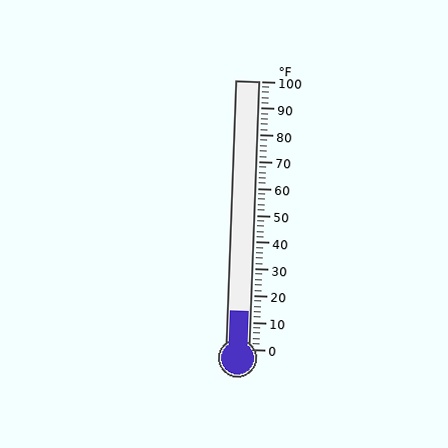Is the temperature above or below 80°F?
The temperature is below 80°F.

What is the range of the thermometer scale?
The thermometer scale ranges from 0°F to 100°F.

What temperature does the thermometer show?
The thermometer shows approximately 14°F.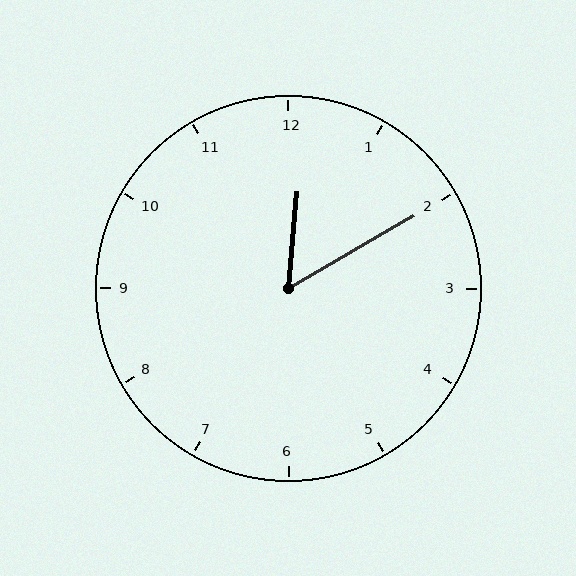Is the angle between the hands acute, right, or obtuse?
It is acute.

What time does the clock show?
12:10.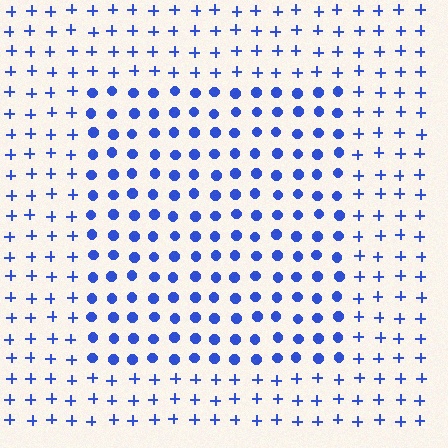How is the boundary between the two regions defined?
The boundary is defined by a change in element shape: circles inside vs. plus signs outside. All elements share the same color and spacing.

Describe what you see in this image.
The image is filled with small blue elements arranged in a uniform grid. A rectangle-shaped region contains circles, while the surrounding area contains plus signs. The boundary is defined purely by the change in element shape.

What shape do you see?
I see a rectangle.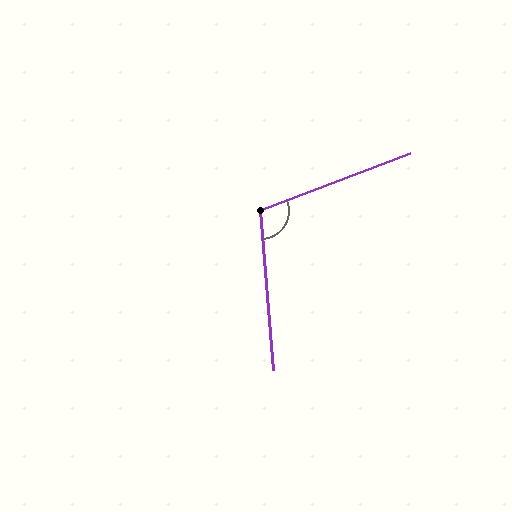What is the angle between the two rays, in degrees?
Approximately 106 degrees.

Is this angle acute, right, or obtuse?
It is obtuse.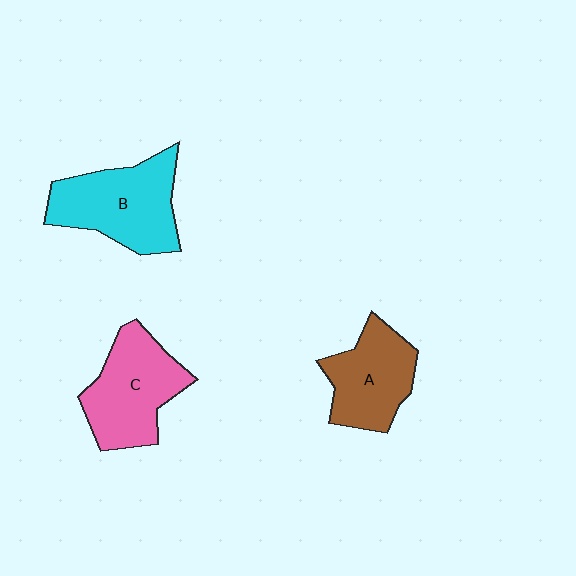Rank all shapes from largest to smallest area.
From largest to smallest: B (cyan), C (pink), A (brown).